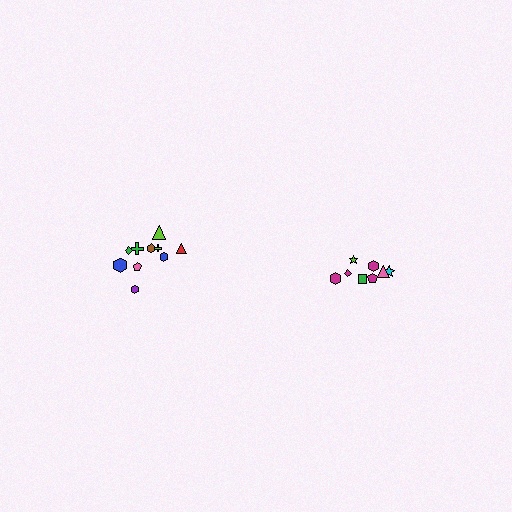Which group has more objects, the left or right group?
The left group.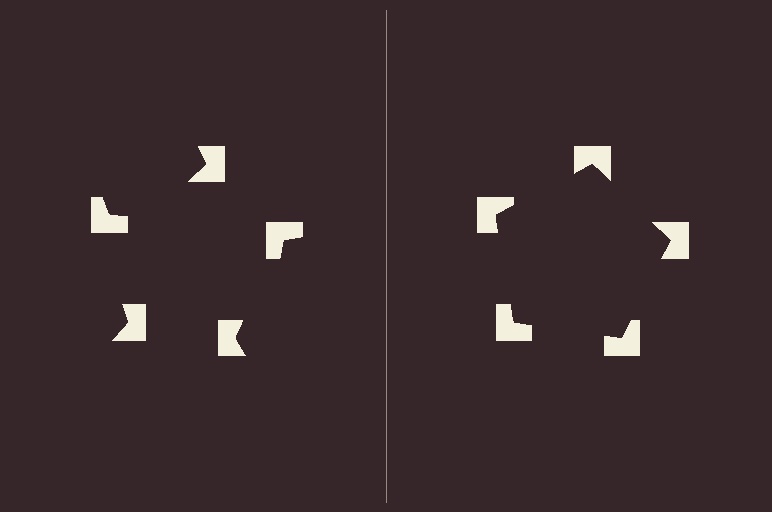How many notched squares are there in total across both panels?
10 — 5 on each side.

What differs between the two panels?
The notched squares are positioned identically on both sides; only the wedge orientations differ. On the right they align to a pentagon; on the left they are misaligned.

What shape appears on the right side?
An illusory pentagon.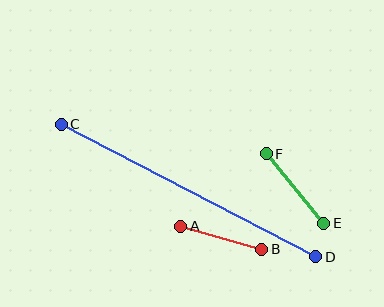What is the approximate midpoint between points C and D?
The midpoint is at approximately (189, 190) pixels.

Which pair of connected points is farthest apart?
Points C and D are farthest apart.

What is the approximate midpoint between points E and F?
The midpoint is at approximately (295, 189) pixels.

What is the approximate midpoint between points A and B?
The midpoint is at approximately (221, 238) pixels.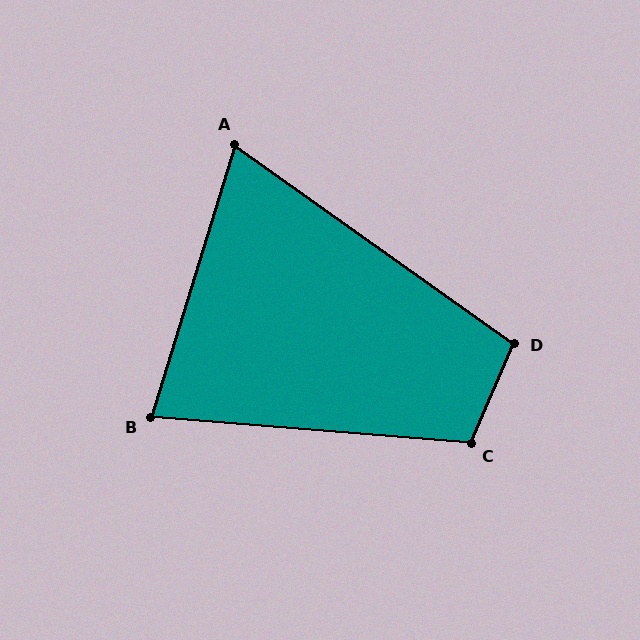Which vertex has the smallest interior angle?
A, at approximately 72 degrees.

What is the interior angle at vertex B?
Approximately 78 degrees (acute).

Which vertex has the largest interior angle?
C, at approximately 108 degrees.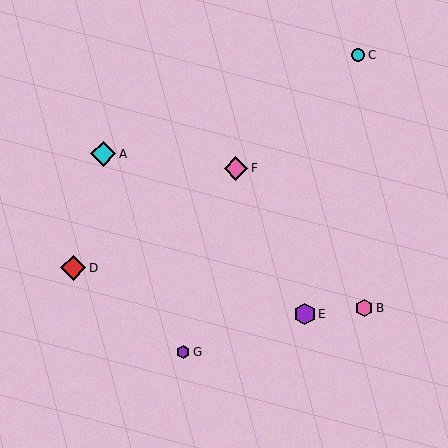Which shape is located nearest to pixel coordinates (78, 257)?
The red diamond (labeled D) at (73, 268) is nearest to that location.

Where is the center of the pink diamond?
The center of the pink diamond is at (236, 168).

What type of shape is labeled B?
Shape B is a pink hexagon.